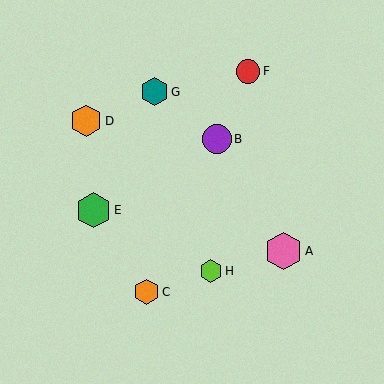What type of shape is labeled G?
Shape G is a teal hexagon.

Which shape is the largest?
The pink hexagon (labeled A) is the largest.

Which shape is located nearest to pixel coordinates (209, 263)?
The lime hexagon (labeled H) at (211, 271) is nearest to that location.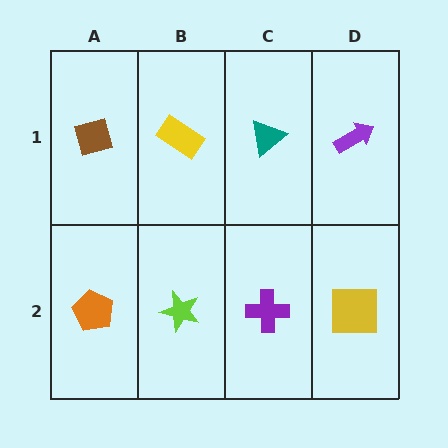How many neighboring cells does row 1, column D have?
2.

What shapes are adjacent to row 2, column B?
A yellow rectangle (row 1, column B), an orange pentagon (row 2, column A), a purple cross (row 2, column C).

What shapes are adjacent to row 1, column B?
A lime star (row 2, column B), a brown square (row 1, column A), a teal triangle (row 1, column C).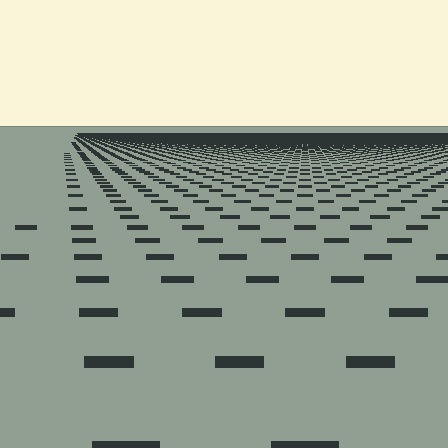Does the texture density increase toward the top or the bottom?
Density increases toward the top.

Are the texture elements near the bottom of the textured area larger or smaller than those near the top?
Larger. Near the bottom, elements are closer to the viewer and appear at a bigger on-screen size.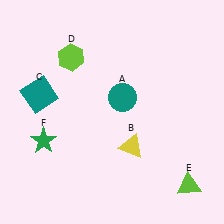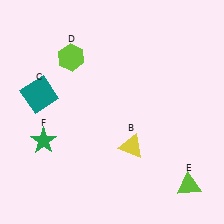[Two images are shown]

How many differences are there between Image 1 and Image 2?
There is 1 difference between the two images.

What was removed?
The teal circle (A) was removed in Image 2.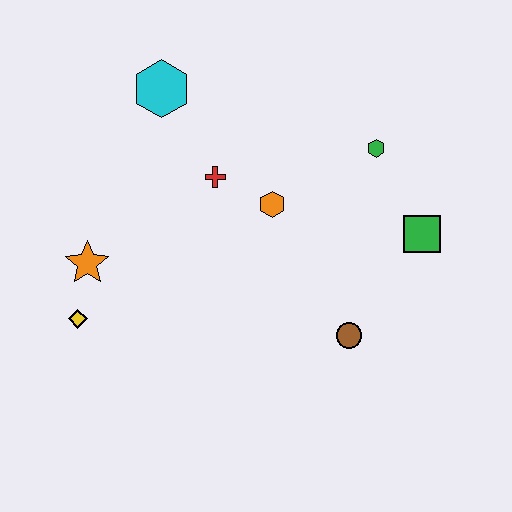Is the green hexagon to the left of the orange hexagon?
No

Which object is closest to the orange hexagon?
The red cross is closest to the orange hexagon.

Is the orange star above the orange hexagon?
No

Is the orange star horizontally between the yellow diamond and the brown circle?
Yes